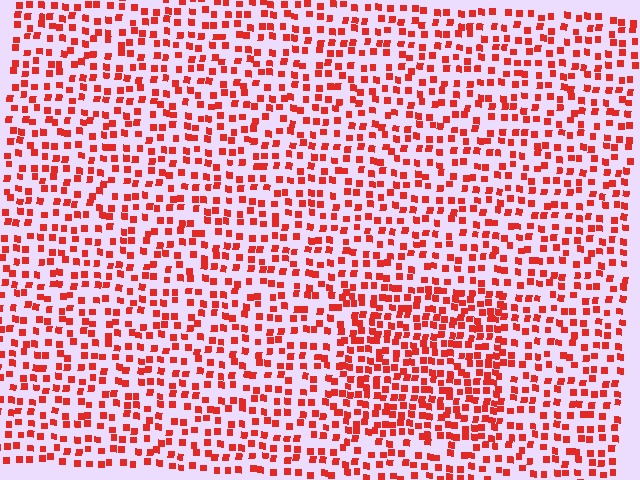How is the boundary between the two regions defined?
The boundary is defined by a change in element density (approximately 1.7x ratio). All elements are the same color, size, and shape.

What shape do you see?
I see a rectangle.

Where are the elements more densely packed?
The elements are more densely packed inside the rectangle boundary.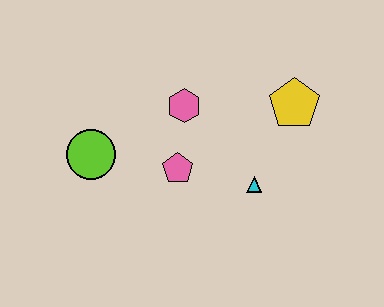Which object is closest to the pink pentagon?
The pink hexagon is closest to the pink pentagon.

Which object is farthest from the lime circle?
The yellow pentagon is farthest from the lime circle.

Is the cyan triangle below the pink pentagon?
Yes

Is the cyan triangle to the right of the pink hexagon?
Yes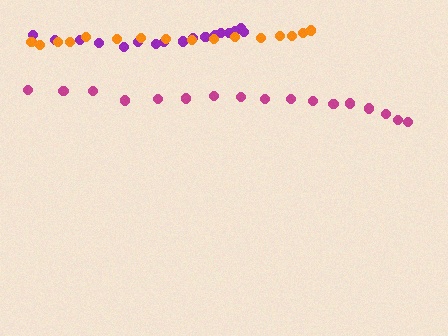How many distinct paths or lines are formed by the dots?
There are 3 distinct paths.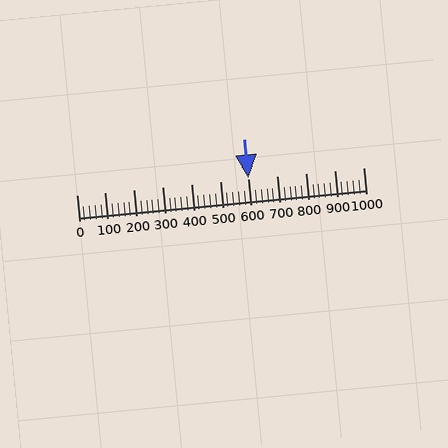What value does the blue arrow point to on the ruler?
The blue arrow points to approximately 598.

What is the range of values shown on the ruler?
The ruler shows values from 0 to 1000.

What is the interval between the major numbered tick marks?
The major tick marks are spaced 100 units apart.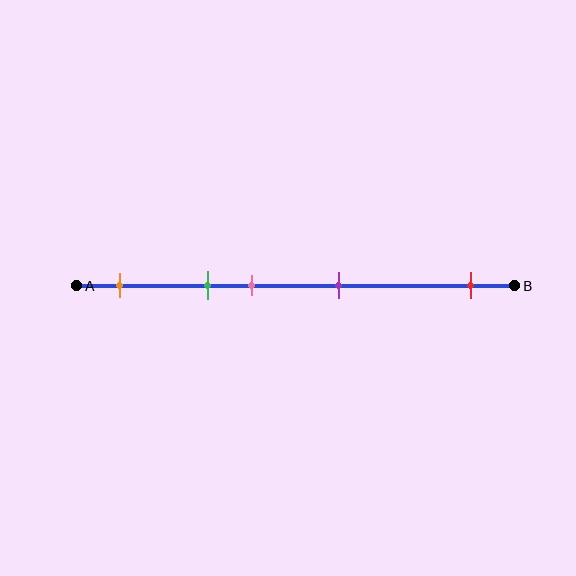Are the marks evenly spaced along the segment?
No, the marks are not evenly spaced.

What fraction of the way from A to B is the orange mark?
The orange mark is approximately 10% (0.1) of the way from A to B.